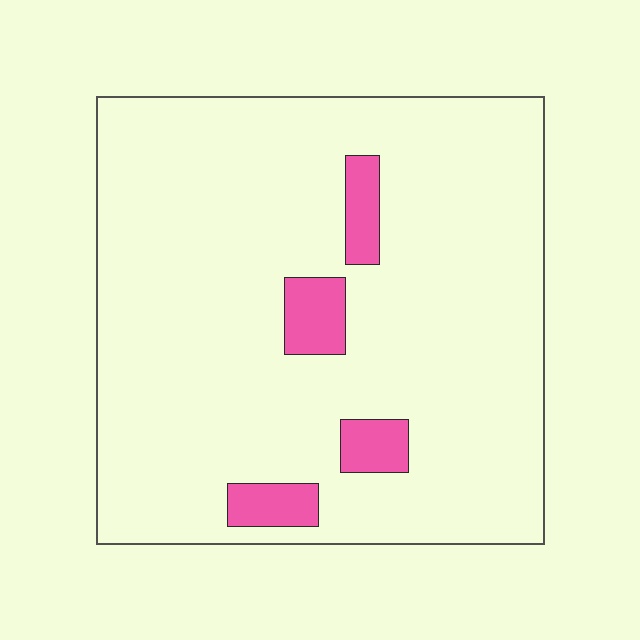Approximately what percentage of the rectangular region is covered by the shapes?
Approximately 10%.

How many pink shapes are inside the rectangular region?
4.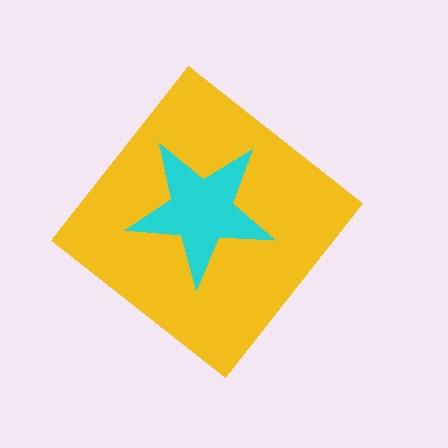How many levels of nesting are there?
2.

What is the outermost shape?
The yellow diamond.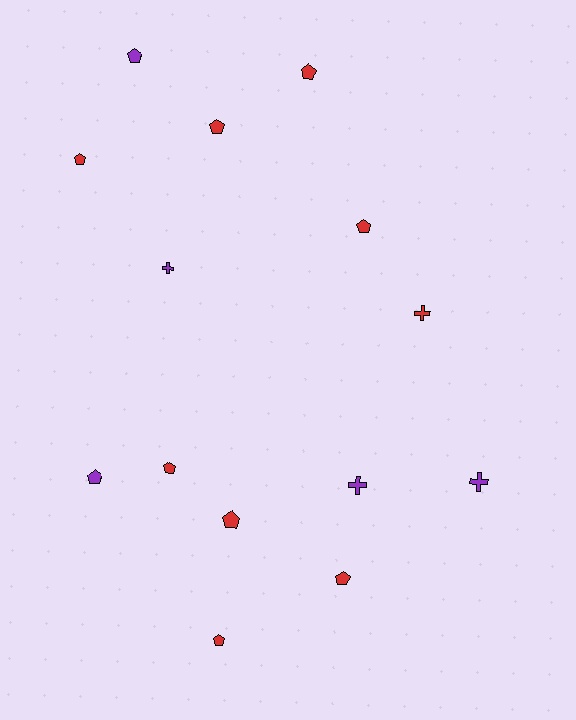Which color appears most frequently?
Red, with 9 objects.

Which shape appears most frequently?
Pentagon, with 10 objects.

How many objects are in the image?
There are 14 objects.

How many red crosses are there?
There is 1 red cross.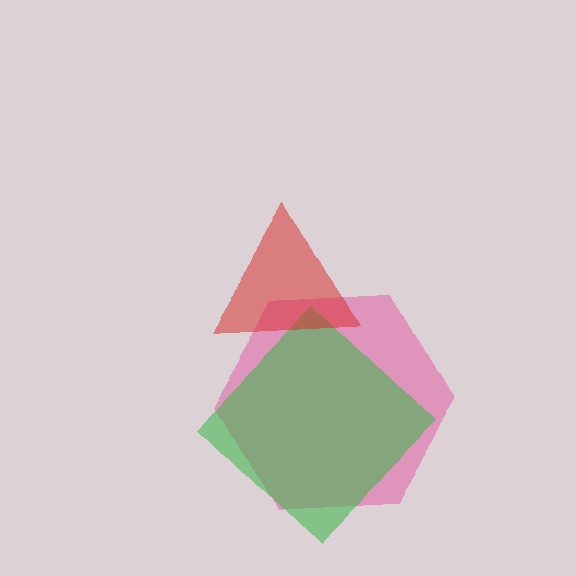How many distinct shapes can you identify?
There are 3 distinct shapes: a pink hexagon, a green diamond, a red triangle.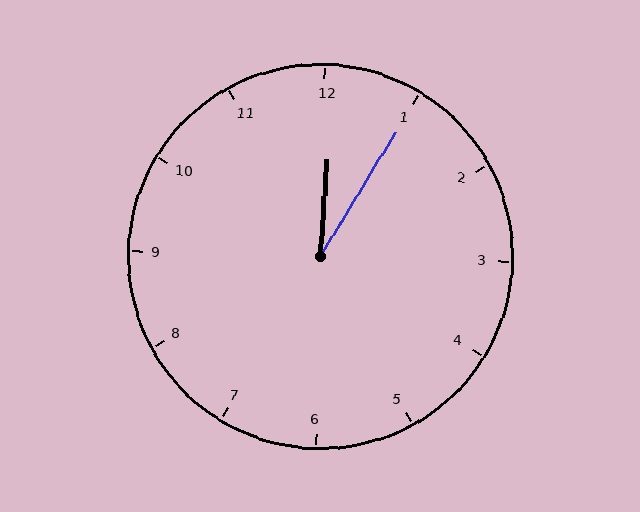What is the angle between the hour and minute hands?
Approximately 28 degrees.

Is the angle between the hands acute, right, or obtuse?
It is acute.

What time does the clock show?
12:05.